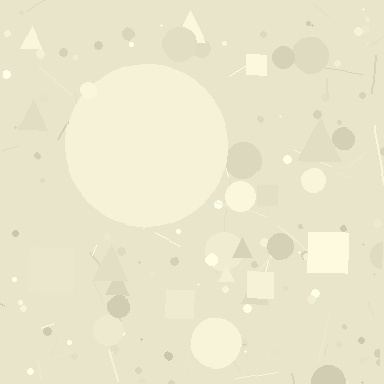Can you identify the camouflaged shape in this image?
The camouflaged shape is a circle.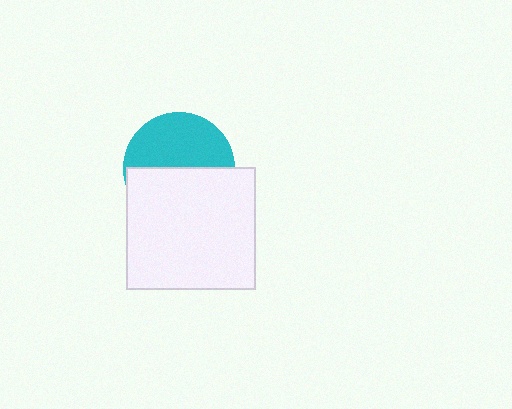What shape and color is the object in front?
The object in front is a white rectangle.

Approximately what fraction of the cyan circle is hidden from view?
Roughly 51% of the cyan circle is hidden behind the white rectangle.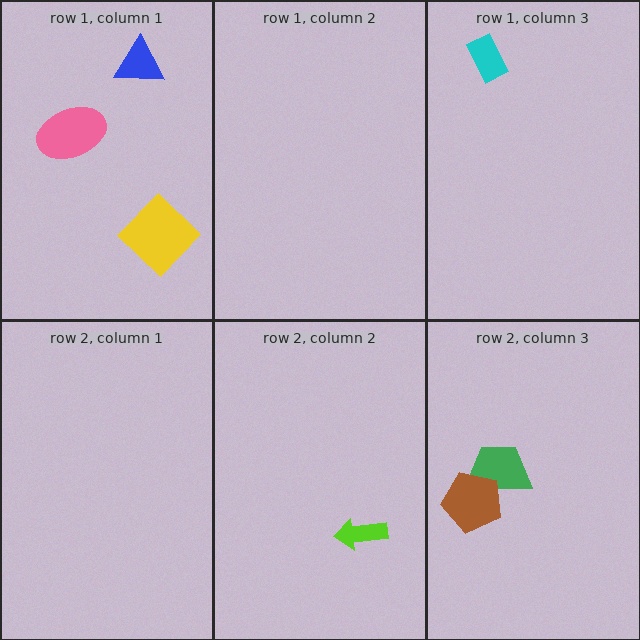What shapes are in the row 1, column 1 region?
The yellow diamond, the blue triangle, the pink ellipse.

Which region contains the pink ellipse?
The row 1, column 1 region.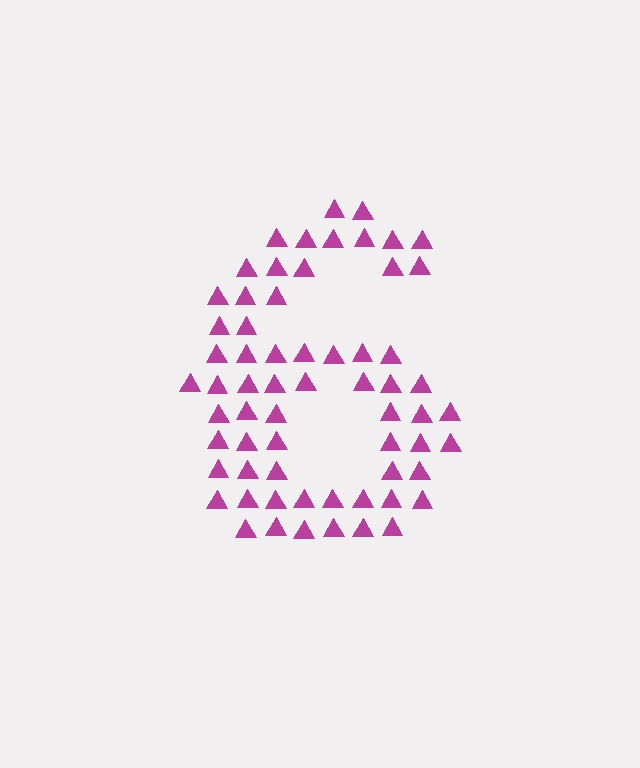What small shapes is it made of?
It is made of small triangles.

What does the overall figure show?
The overall figure shows the digit 6.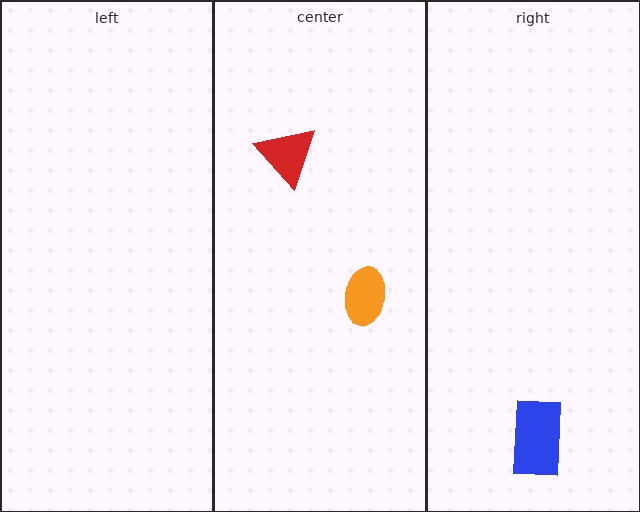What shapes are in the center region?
The orange ellipse, the red triangle.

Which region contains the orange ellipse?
The center region.